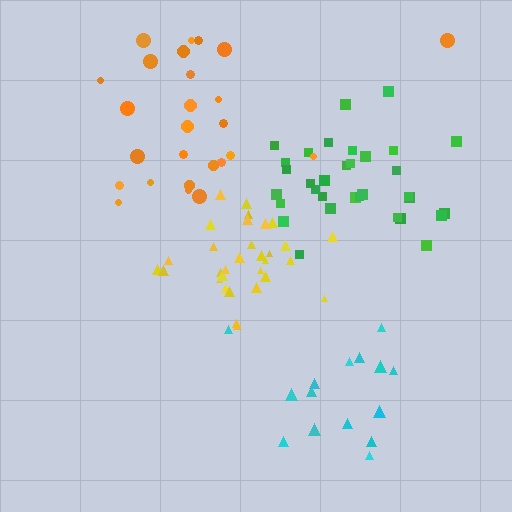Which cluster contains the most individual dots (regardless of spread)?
Green (35).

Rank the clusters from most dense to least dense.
yellow, green, cyan, orange.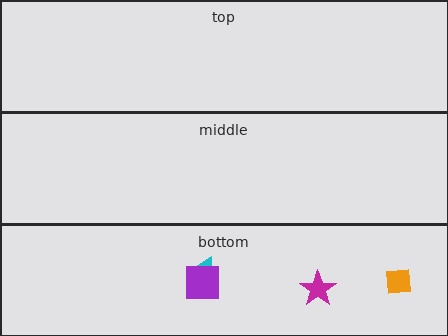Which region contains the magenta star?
The bottom region.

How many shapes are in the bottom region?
4.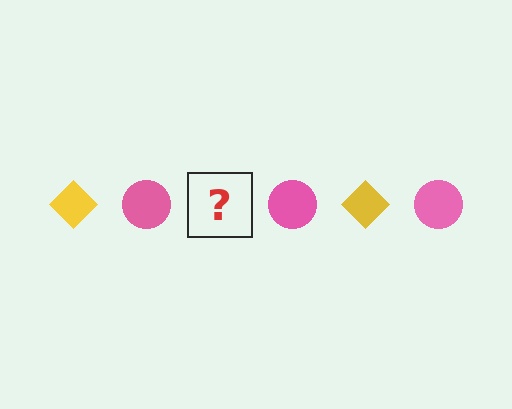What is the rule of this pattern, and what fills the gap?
The rule is that the pattern alternates between yellow diamond and pink circle. The gap should be filled with a yellow diamond.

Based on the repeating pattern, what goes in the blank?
The blank should be a yellow diamond.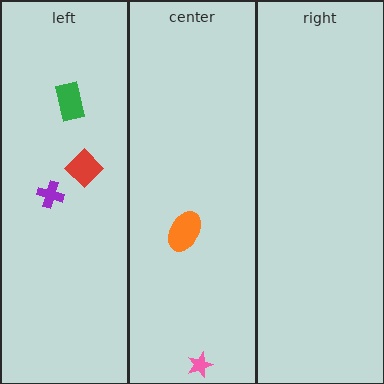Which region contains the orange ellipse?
The center region.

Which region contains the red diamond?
The left region.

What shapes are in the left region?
The purple cross, the green rectangle, the red diamond.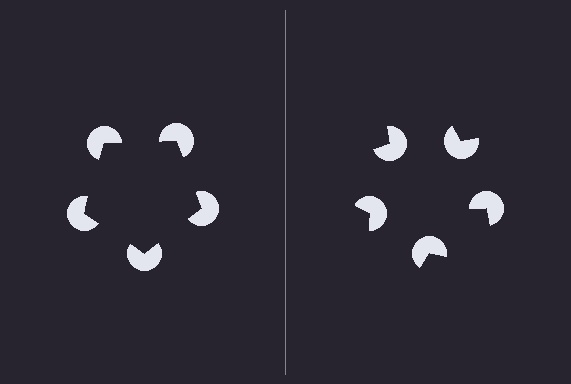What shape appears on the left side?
An illusory pentagon.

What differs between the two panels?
The pac-man discs are positioned identically on both sides; only the wedge orientations differ. On the left they align to a pentagon; on the right they are misaligned.